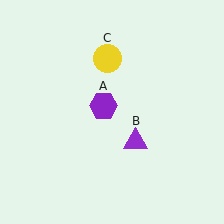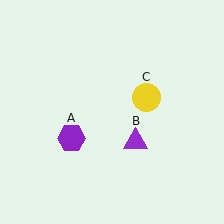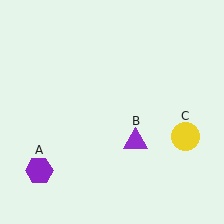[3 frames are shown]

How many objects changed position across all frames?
2 objects changed position: purple hexagon (object A), yellow circle (object C).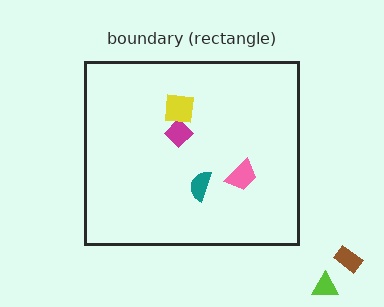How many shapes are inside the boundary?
4 inside, 2 outside.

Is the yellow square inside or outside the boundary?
Inside.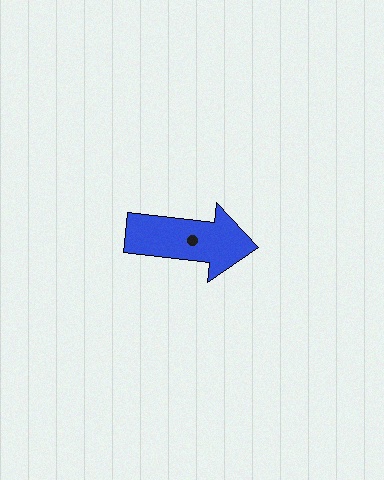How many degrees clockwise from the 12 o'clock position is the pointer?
Approximately 96 degrees.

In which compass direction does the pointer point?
East.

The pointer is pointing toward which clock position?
Roughly 3 o'clock.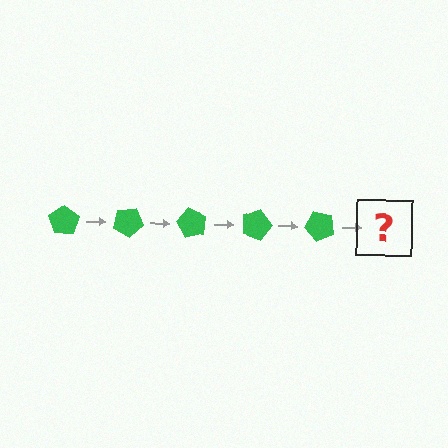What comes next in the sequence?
The next element should be a green pentagon rotated 150 degrees.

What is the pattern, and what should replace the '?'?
The pattern is that the pentagon rotates 30 degrees each step. The '?' should be a green pentagon rotated 150 degrees.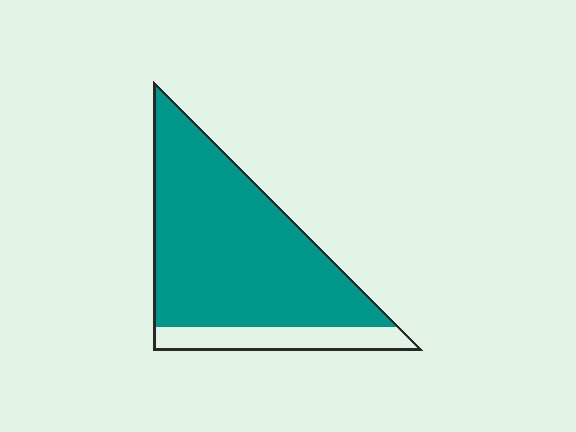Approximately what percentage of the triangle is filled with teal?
Approximately 85%.